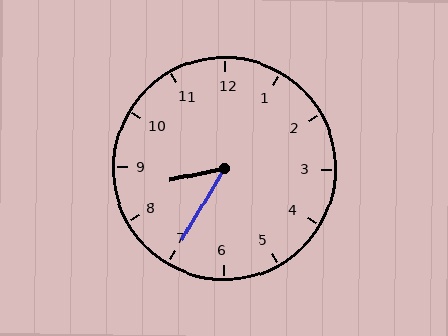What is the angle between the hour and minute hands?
Approximately 48 degrees.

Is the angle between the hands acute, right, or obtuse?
It is acute.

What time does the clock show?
8:35.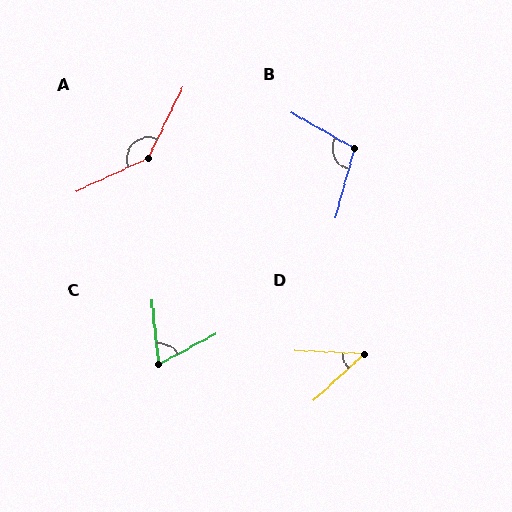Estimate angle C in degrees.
Approximately 67 degrees.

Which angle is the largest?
A, at approximately 141 degrees.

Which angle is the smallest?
D, at approximately 45 degrees.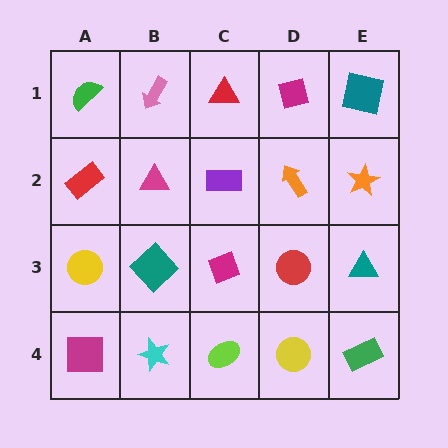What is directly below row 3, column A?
A magenta square.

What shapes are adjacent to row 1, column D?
An orange arrow (row 2, column D), a red triangle (row 1, column C), a teal square (row 1, column E).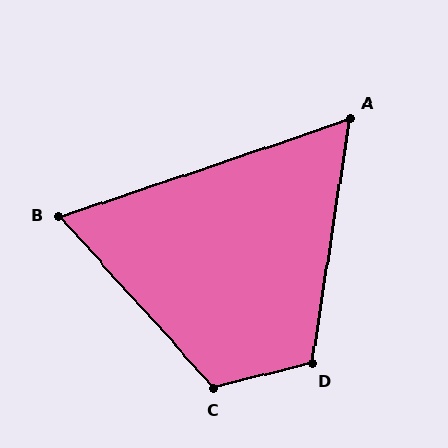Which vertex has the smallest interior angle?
A, at approximately 62 degrees.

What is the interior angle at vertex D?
Approximately 113 degrees (obtuse).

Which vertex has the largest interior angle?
C, at approximately 118 degrees.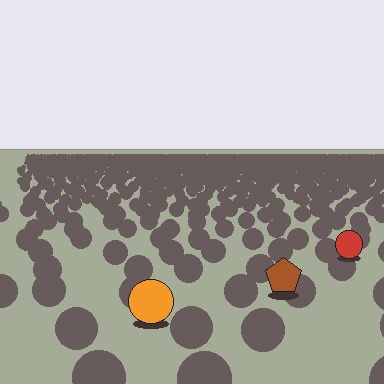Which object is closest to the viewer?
The orange circle is closest. The texture marks near it are larger and more spread out.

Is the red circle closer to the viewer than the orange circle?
No. The orange circle is closer — you can tell from the texture gradient: the ground texture is coarser near it.